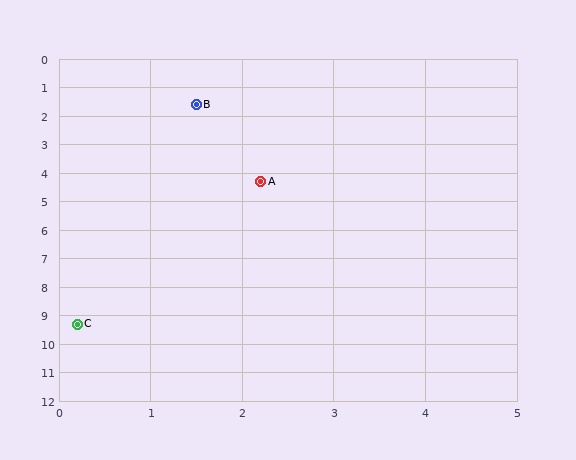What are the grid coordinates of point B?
Point B is at approximately (1.5, 1.6).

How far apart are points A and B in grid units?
Points A and B are about 2.8 grid units apart.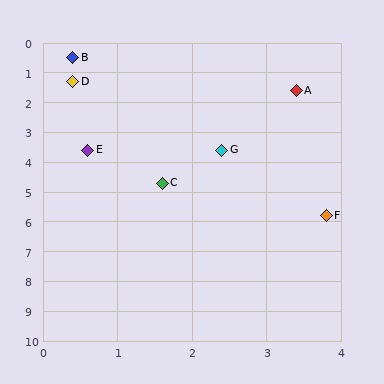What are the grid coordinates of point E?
Point E is at approximately (0.6, 3.6).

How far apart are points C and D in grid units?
Points C and D are about 3.6 grid units apart.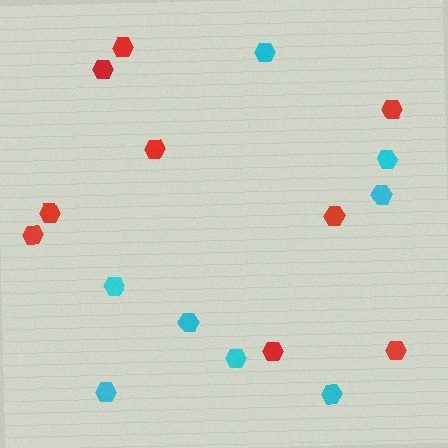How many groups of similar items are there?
There are 2 groups: one group of cyan hexagons (8) and one group of red hexagons (9).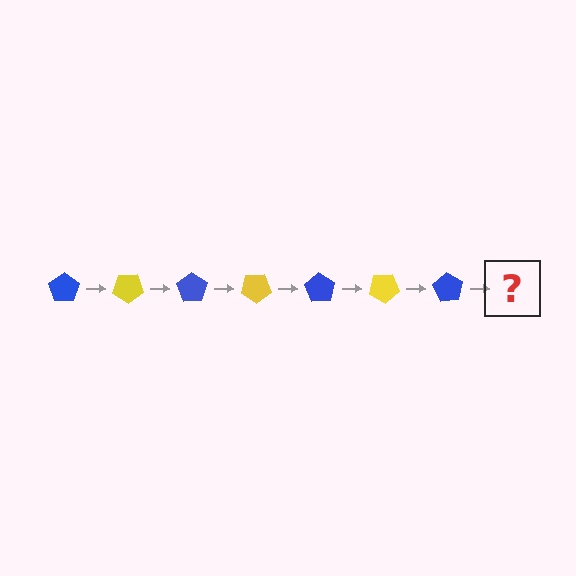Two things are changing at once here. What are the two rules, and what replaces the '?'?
The two rules are that it rotates 35 degrees each step and the color cycles through blue and yellow. The '?' should be a yellow pentagon, rotated 245 degrees from the start.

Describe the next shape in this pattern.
It should be a yellow pentagon, rotated 245 degrees from the start.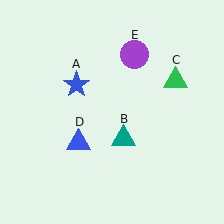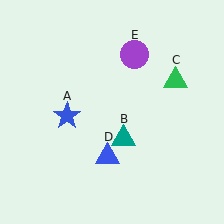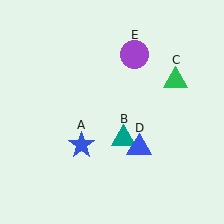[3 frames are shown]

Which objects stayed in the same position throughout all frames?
Teal triangle (object B) and green triangle (object C) and purple circle (object E) remained stationary.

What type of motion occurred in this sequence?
The blue star (object A), blue triangle (object D) rotated counterclockwise around the center of the scene.